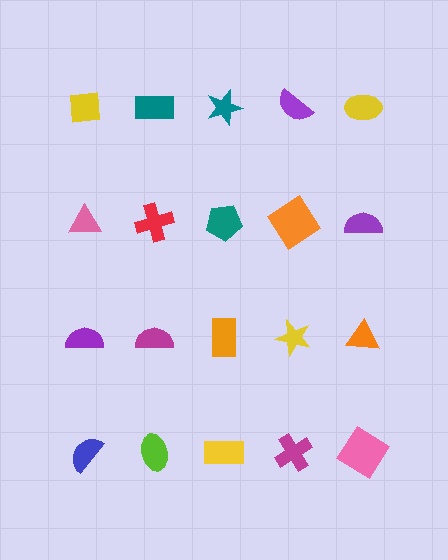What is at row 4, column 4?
A magenta cross.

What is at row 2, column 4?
An orange diamond.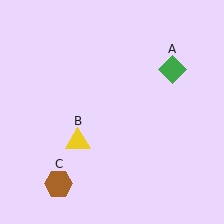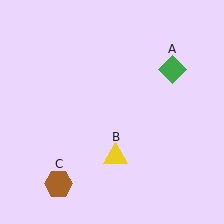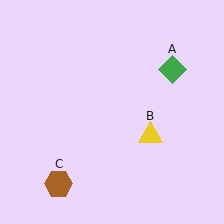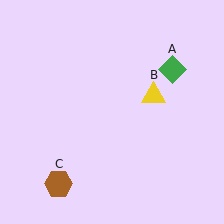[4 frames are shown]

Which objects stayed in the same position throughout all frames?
Green diamond (object A) and brown hexagon (object C) remained stationary.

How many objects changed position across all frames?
1 object changed position: yellow triangle (object B).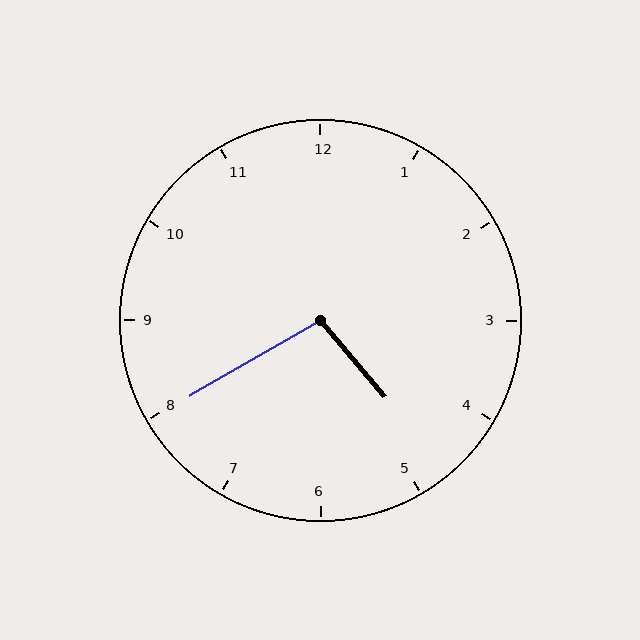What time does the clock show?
4:40.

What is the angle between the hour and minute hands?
Approximately 100 degrees.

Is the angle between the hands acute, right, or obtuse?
It is obtuse.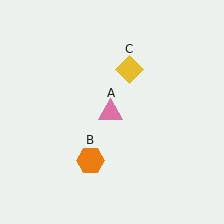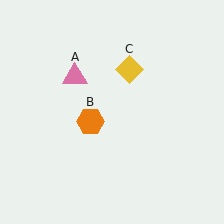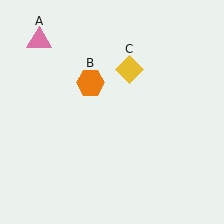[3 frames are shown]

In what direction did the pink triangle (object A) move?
The pink triangle (object A) moved up and to the left.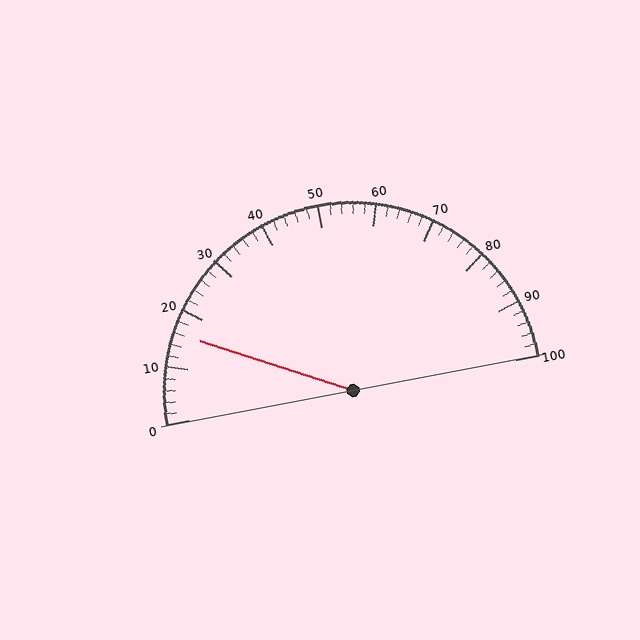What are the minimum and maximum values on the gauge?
The gauge ranges from 0 to 100.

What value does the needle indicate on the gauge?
The needle indicates approximately 16.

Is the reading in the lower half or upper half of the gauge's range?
The reading is in the lower half of the range (0 to 100).